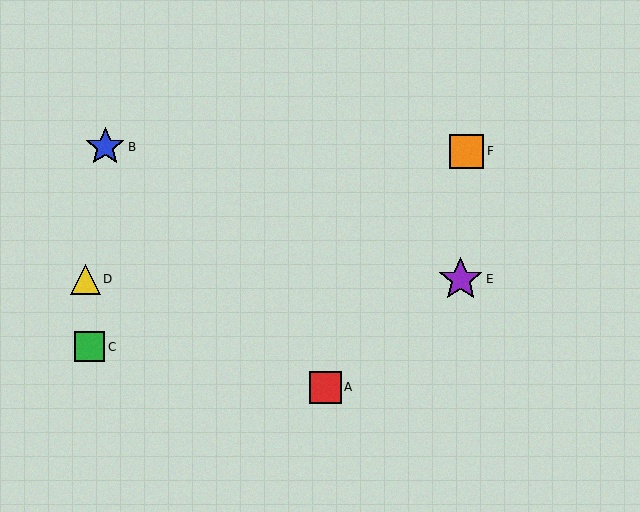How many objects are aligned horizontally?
2 objects (D, E) are aligned horizontally.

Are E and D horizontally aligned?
Yes, both are at y≈279.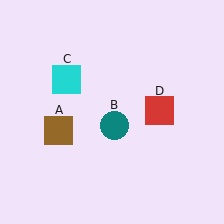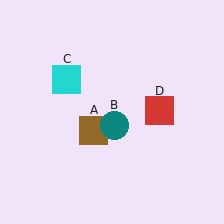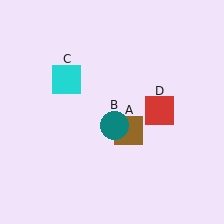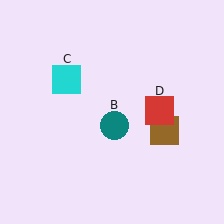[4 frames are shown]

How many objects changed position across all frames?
1 object changed position: brown square (object A).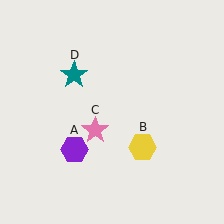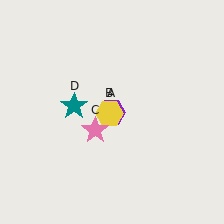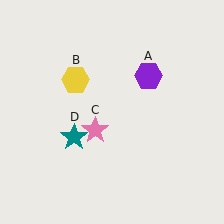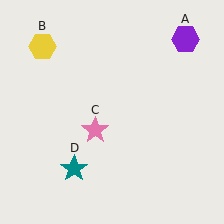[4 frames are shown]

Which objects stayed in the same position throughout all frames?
Pink star (object C) remained stationary.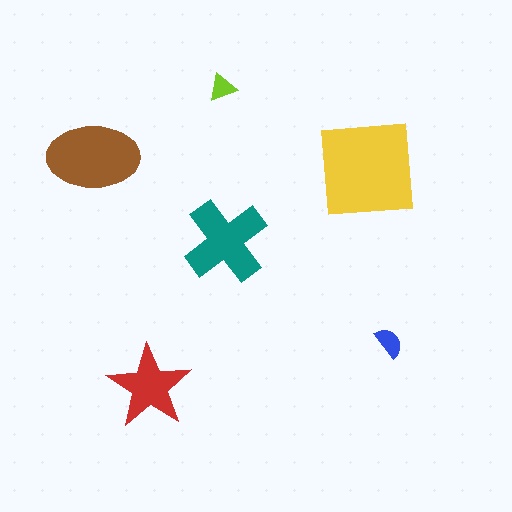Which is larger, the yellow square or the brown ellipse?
The yellow square.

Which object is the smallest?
The lime triangle.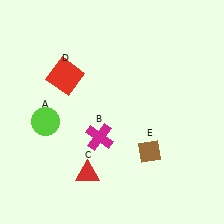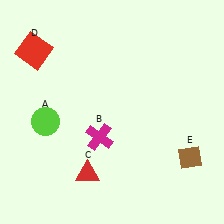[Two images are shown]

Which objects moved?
The objects that moved are: the red square (D), the brown diamond (E).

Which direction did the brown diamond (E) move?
The brown diamond (E) moved right.